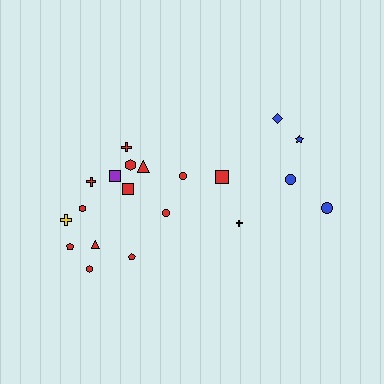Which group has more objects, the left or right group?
The left group.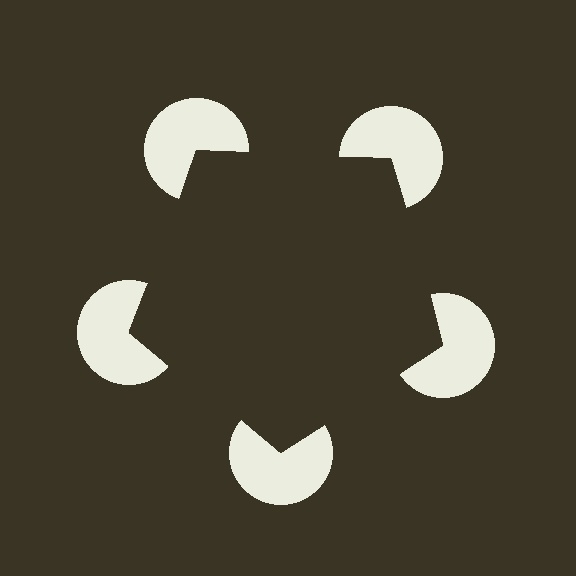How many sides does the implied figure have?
5 sides.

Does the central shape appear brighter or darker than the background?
It typically appears slightly darker than the background, even though no actual brightness change is drawn.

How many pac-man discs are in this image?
There are 5 — one at each vertex of the illusory pentagon.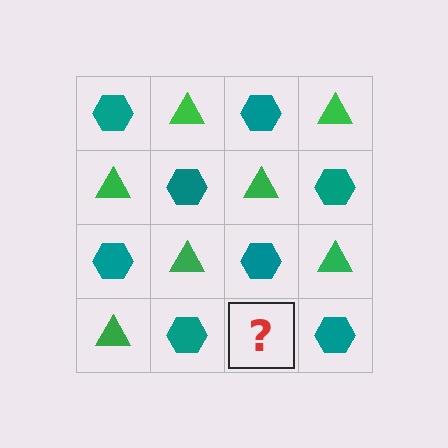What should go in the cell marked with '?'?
The missing cell should contain a green triangle.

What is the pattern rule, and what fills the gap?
The rule is that it alternates teal hexagon and green triangle in a checkerboard pattern. The gap should be filled with a green triangle.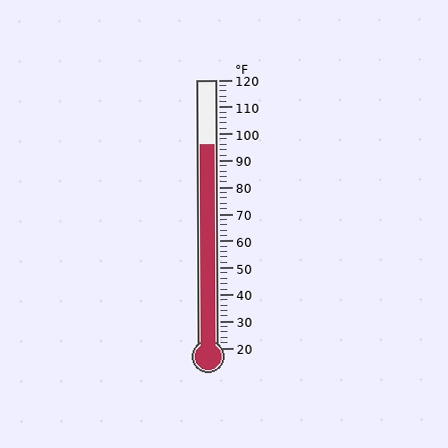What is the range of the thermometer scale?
The thermometer scale ranges from 20°F to 120°F.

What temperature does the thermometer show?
The thermometer shows approximately 96°F.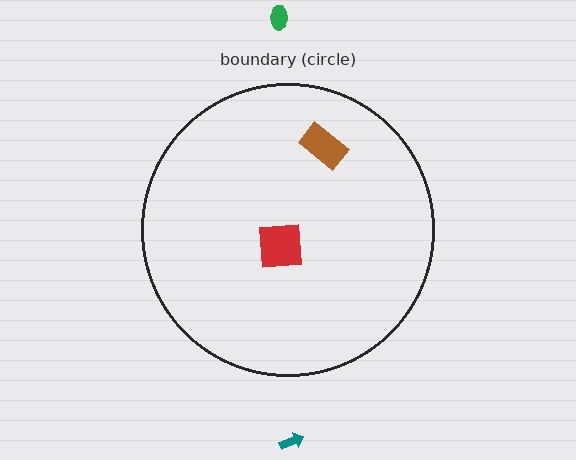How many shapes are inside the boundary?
2 inside, 2 outside.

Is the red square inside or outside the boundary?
Inside.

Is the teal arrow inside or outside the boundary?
Outside.